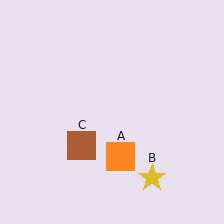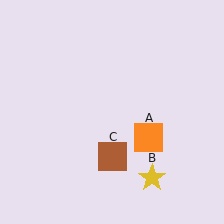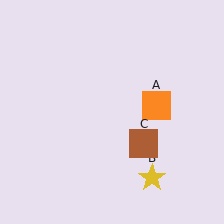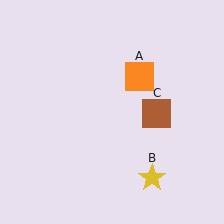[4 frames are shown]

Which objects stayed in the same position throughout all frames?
Yellow star (object B) remained stationary.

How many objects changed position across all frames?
2 objects changed position: orange square (object A), brown square (object C).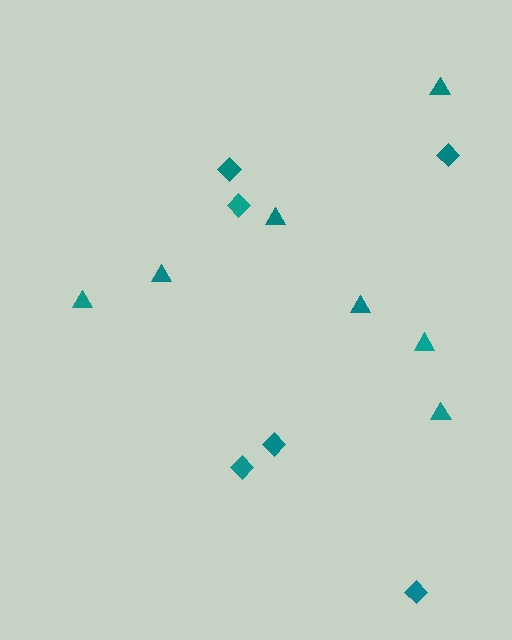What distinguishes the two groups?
There are 2 groups: one group of diamonds (6) and one group of triangles (7).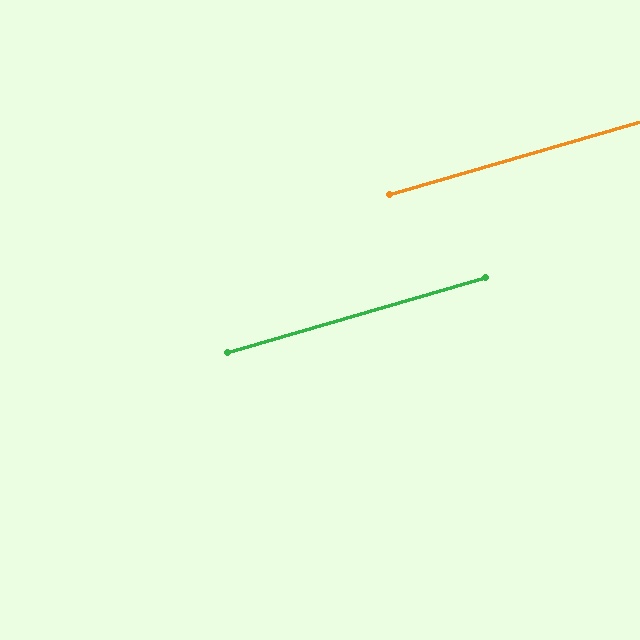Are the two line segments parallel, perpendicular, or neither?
Parallel — their directions differ by only 0.1°.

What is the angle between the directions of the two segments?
Approximately 0 degrees.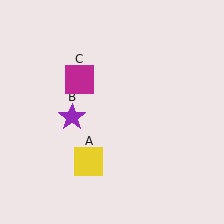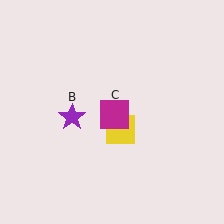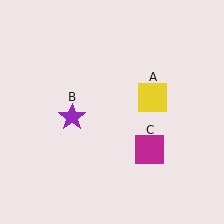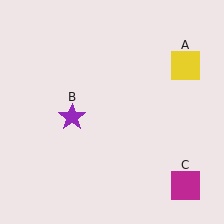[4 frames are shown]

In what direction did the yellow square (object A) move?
The yellow square (object A) moved up and to the right.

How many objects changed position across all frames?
2 objects changed position: yellow square (object A), magenta square (object C).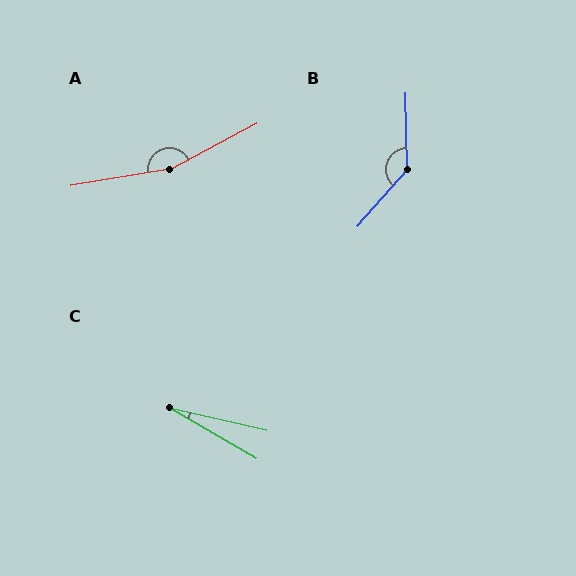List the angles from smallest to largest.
C (17°), B (137°), A (162°).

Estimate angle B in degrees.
Approximately 137 degrees.